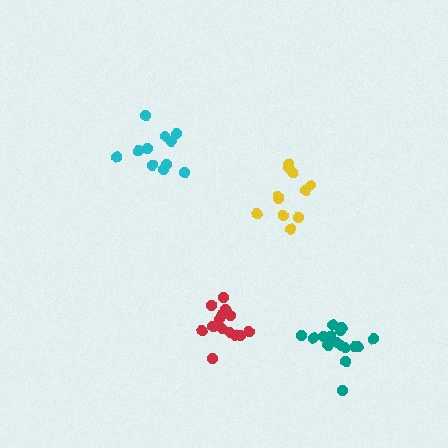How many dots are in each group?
Group 1: 11 dots, Group 2: 11 dots, Group 3: 15 dots, Group 4: 16 dots (53 total).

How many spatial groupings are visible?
There are 4 spatial groupings.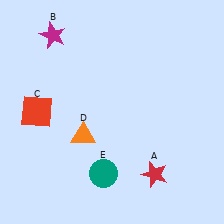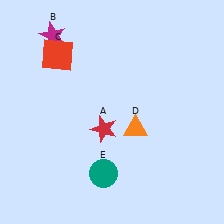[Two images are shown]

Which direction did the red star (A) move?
The red star (A) moved left.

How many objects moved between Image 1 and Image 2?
3 objects moved between the two images.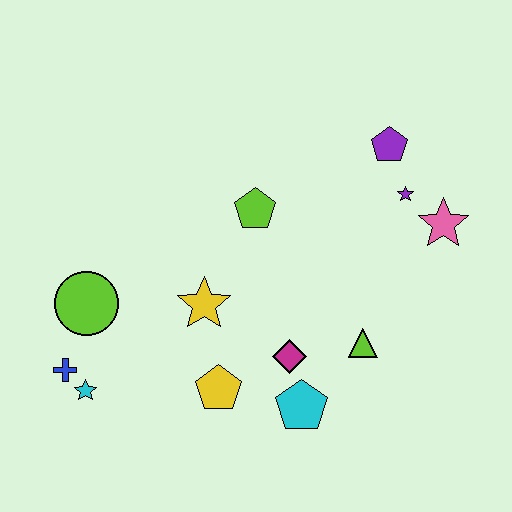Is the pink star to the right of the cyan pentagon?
Yes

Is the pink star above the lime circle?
Yes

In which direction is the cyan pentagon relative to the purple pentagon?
The cyan pentagon is below the purple pentagon.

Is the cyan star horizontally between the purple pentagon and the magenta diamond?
No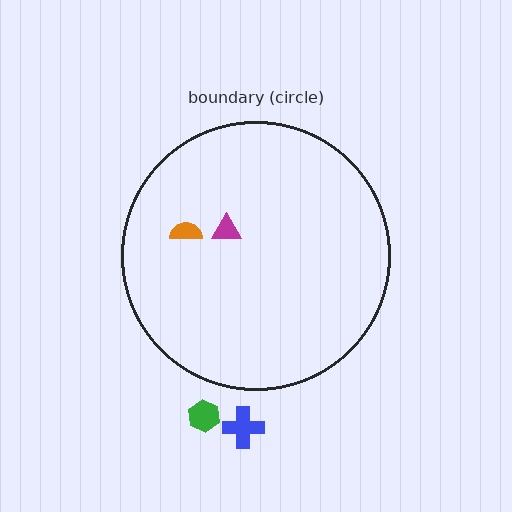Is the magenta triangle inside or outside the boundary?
Inside.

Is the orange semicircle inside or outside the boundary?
Inside.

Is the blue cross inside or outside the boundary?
Outside.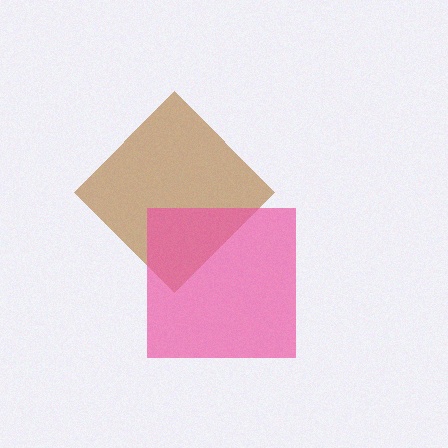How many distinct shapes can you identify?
There are 2 distinct shapes: a brown diamond, a pink square.